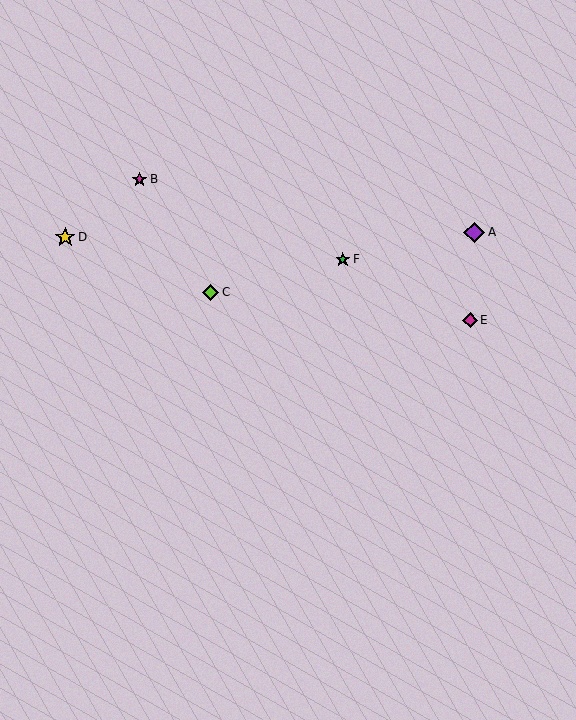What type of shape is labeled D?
Shape D is a yellow star.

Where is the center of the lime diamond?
The center of the lime diamond is at (211, 292).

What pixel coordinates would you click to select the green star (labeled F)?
Click at (343, 259) to select the green star F.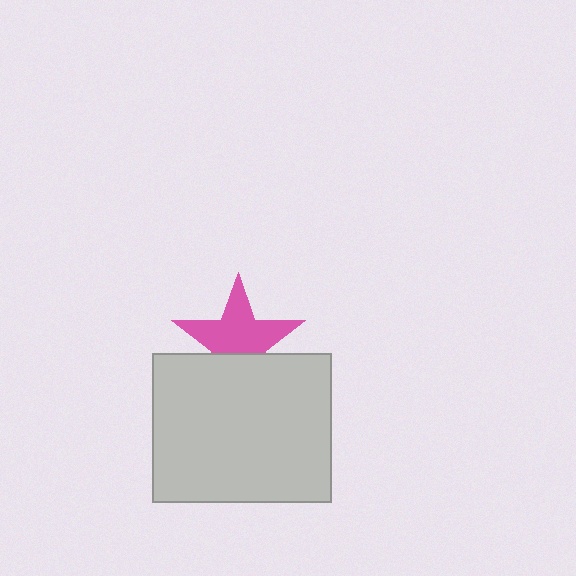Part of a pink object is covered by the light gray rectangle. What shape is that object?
It is a star.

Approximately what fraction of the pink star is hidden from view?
Roughly 34% of the pink star is hidden behind the light gray rectangle.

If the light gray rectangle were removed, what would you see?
You would see the complete pink star.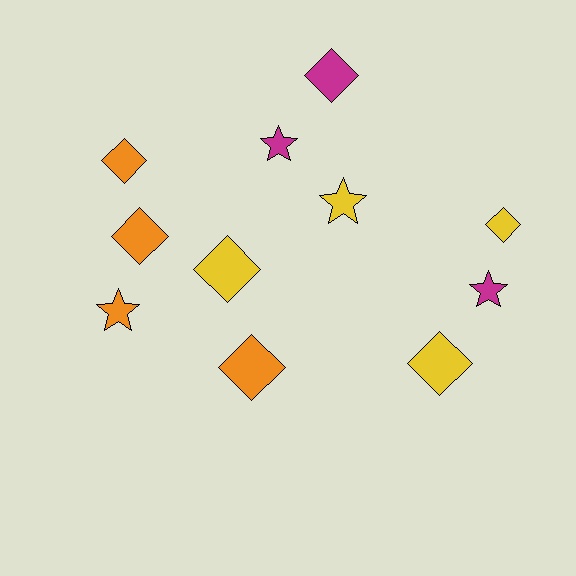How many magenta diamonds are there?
There is 1 magenta diamond.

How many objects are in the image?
There are 11 objects.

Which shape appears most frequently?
Diamond, with 7 objects.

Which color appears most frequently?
Orange, with 4 objects.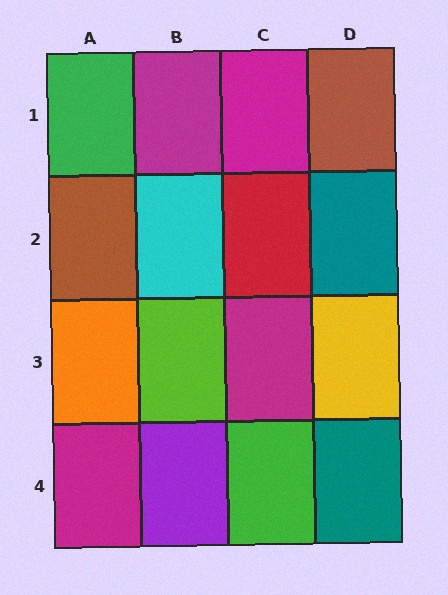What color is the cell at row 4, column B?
Purple.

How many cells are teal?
2 cells are teal.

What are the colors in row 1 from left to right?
Green, magenta, magenta, brown.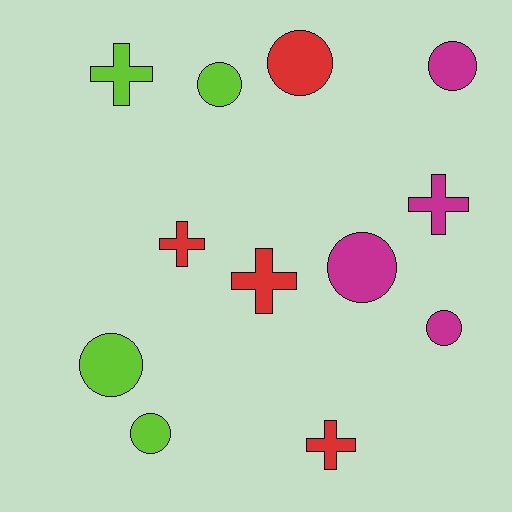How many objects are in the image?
There are 12 objects.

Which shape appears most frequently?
Circle, with 7 objects.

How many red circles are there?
There is 1 red circle.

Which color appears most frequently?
Magenta, with 4 objects.